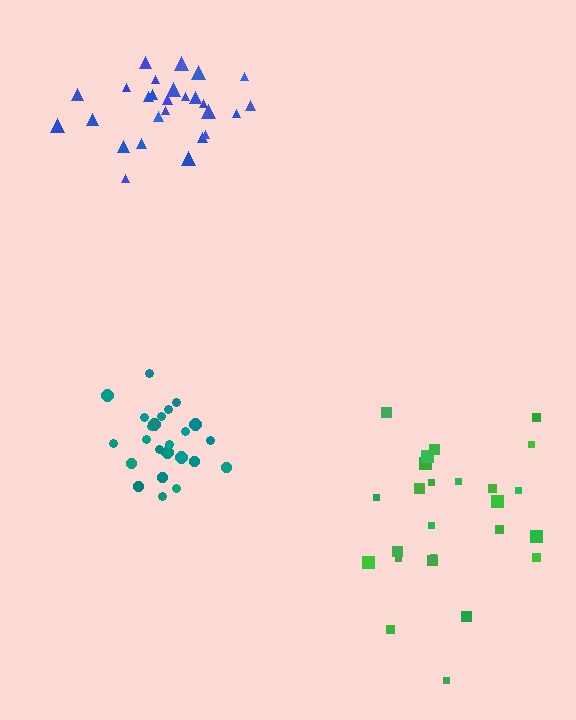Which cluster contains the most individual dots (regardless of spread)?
Blue (27).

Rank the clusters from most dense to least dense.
teal, blue, green.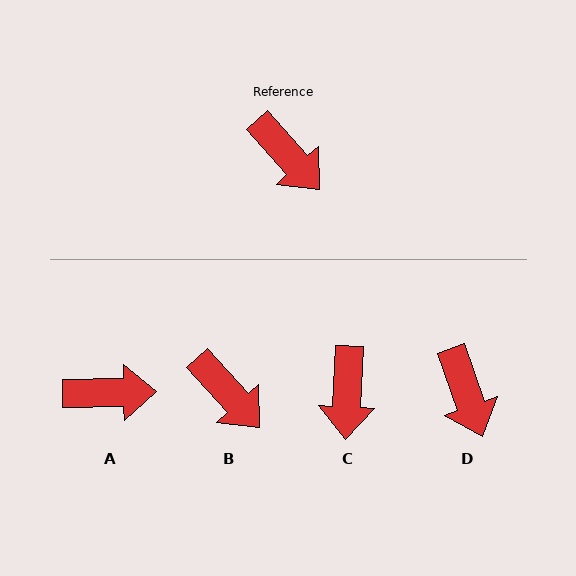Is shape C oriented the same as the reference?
No, it is off by about 45 degrees.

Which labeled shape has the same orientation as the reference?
B.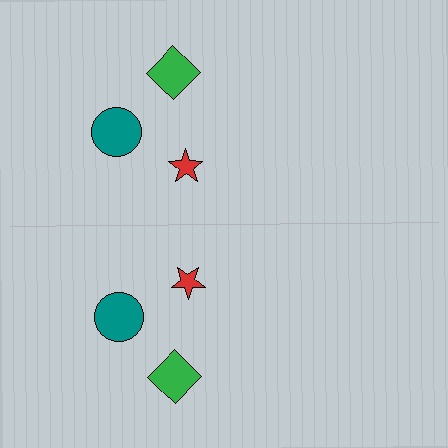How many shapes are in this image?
There are 6 shapes in this image.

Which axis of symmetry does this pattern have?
The pattern has a horizontal axis of symmetry running through the center of the image.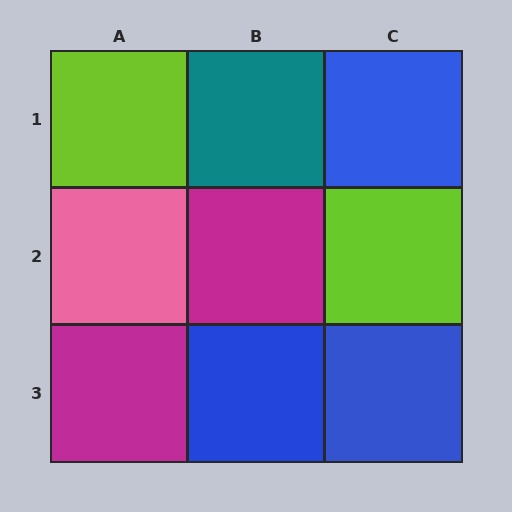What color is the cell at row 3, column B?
Blue.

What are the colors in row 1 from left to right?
Lime, teal, blue.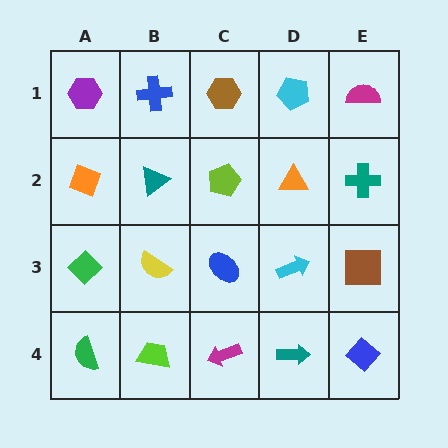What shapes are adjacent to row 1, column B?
A teal triangle (row 2, column B), a purple hexagon (row 1, column A), a brown hexagon (row 1, column C).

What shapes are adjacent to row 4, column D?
A cyan arrow (row 3, column D), a magenta arrow (row 4, column C), a blue diamond (row 4, column E).